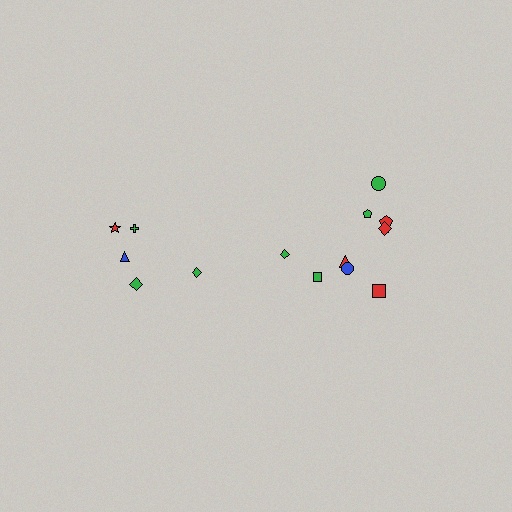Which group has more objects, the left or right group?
The right group.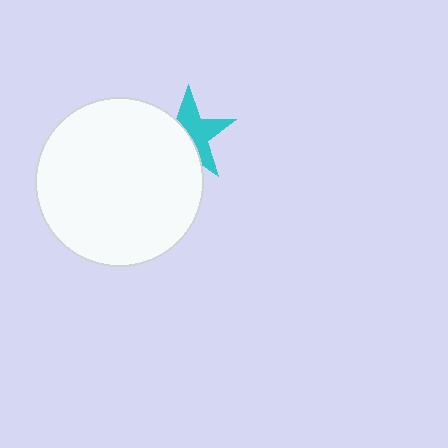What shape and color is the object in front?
The object in front is a white circle.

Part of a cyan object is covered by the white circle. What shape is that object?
It is a star.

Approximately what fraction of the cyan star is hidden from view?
Roughly 47% of the cyan star is hidden behind the white circle.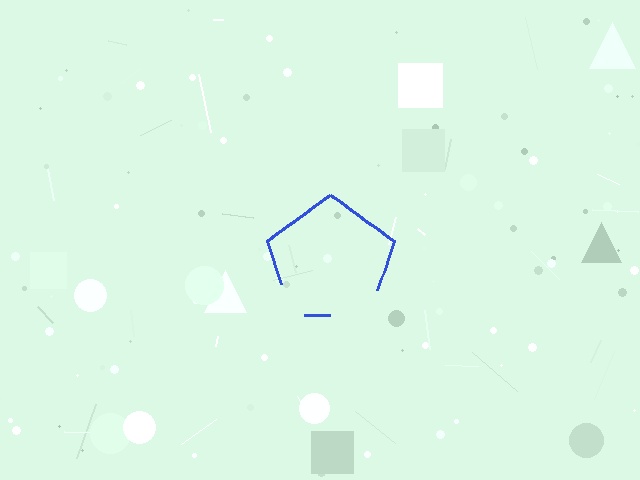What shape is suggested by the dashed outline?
The dashed outline suggests a pentagon.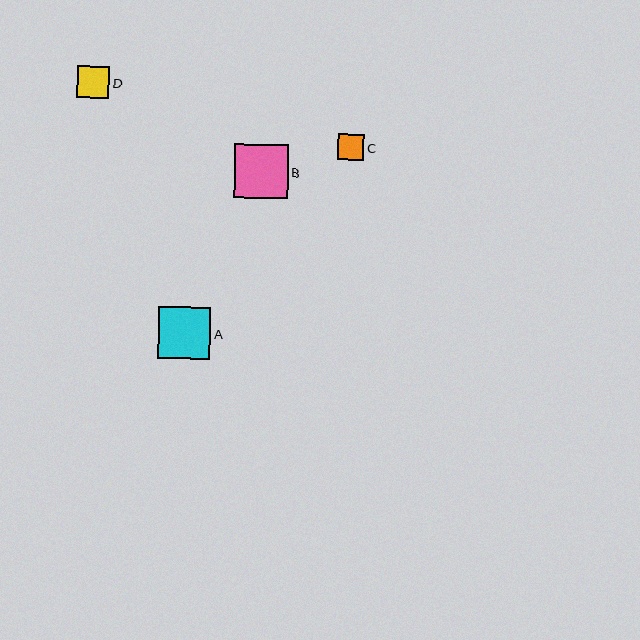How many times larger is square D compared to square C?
Square D is approximately 1.2 times the size of square C.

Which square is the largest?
Square B is the largest with a size of approximately 54 pixels.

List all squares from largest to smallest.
From largest to smallest: B, A, D, C.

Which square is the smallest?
Square C is the smallest with a size of approximately 26 pixels.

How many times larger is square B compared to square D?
Square B is approximately 1.7 times the size of square D.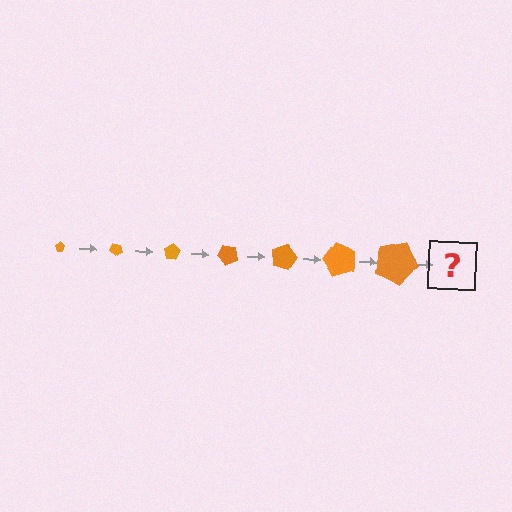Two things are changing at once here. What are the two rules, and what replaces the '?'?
The two rules are that the pentagon grows larger each step and it rotates 40 degrees each step. The '?' should be a pentagon, larger than the previous one and rotated 280 degrees from the start.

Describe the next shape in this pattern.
It should be a pentagon, larger than the previous one and rotated 280 degrees from the start.